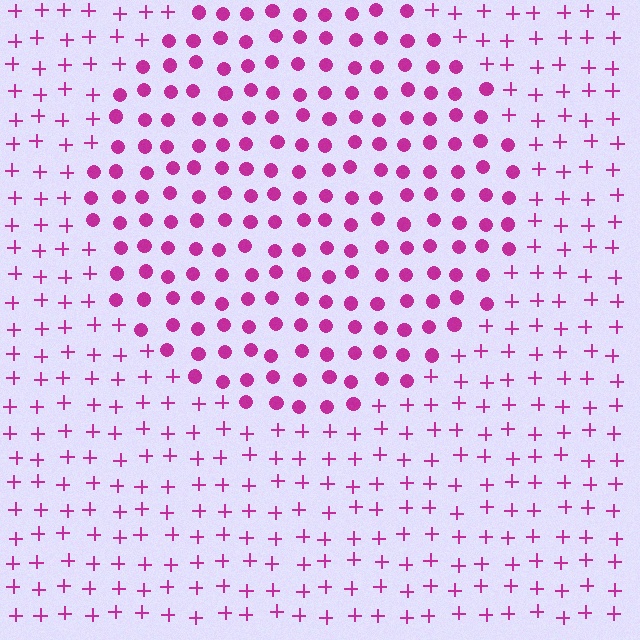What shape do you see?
I see a circle.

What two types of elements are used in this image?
The image uses circles inside the circle region and plus signs outside it.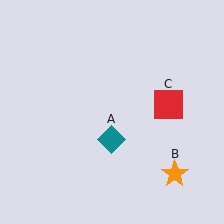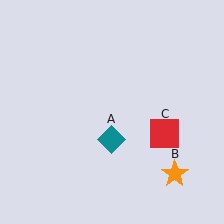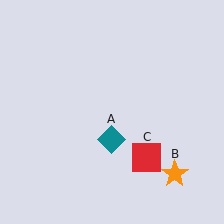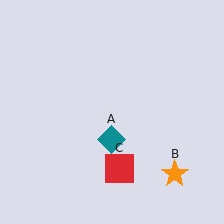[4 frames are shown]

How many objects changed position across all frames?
1 object changed position: red square (object C).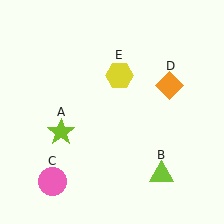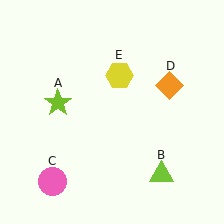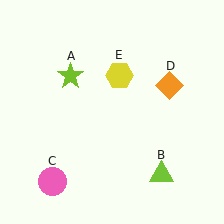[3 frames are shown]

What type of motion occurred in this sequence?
The lime star (object A) rotated clockwise around the center of the scene.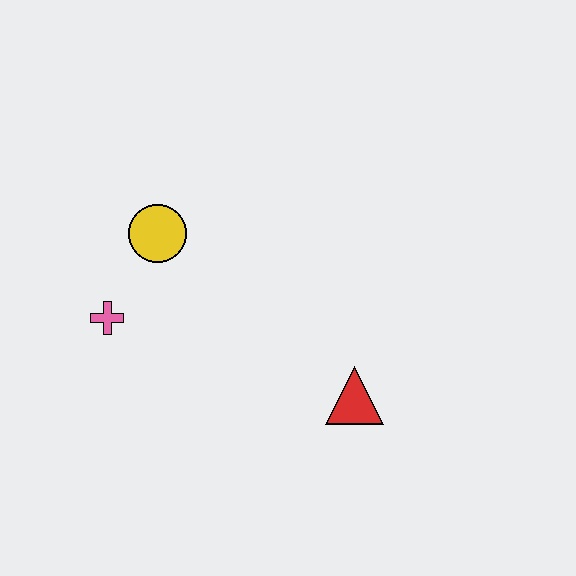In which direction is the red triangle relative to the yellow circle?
The red triangle is to the right of the yellow circle.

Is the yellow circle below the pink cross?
No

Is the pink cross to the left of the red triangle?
Yes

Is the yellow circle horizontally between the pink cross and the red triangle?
Yes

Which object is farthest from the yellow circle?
The red triangle is farthest from the yellow circle.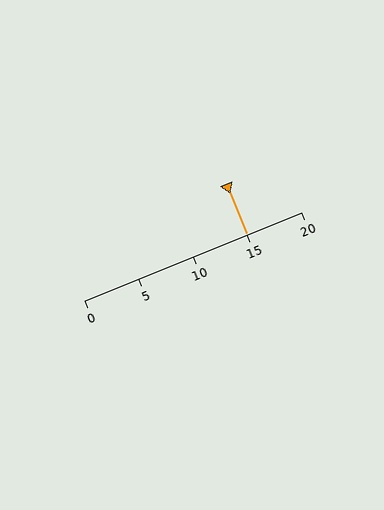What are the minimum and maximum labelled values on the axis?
The axis runs from 0 to 20.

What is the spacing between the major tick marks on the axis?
The major ticks are spaced 5 apart.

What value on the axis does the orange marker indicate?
The marker indicates approximately 15.